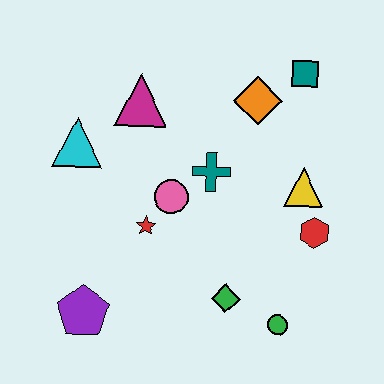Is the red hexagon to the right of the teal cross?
Yes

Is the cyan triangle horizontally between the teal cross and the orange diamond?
No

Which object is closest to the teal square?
The orange diamond is closest to the teal square.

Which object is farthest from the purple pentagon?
The teal square is farthest from the purple pentagon.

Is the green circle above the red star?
No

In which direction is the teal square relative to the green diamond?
The teal square is above the green diamond.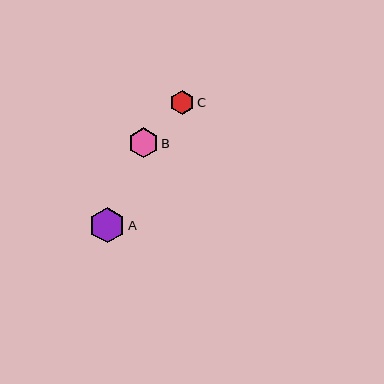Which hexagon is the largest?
Hexagon A is the largest with a size of approximately 35 pixels.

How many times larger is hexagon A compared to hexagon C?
Hexagon A is approximately 1.5 times the size of hexagon C.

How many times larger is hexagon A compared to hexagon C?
Hexagon A is approximately 1.5 times the size of hexagon C.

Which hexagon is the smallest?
Hexagon C is the smallest with a size of approximately 24 pixels.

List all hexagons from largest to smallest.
From largest to smallest: A, B, C.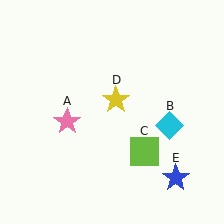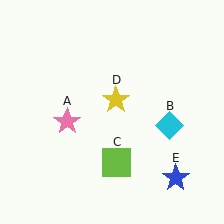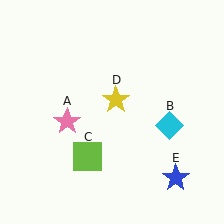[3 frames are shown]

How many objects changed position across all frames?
1 object changed position: lime square (object C).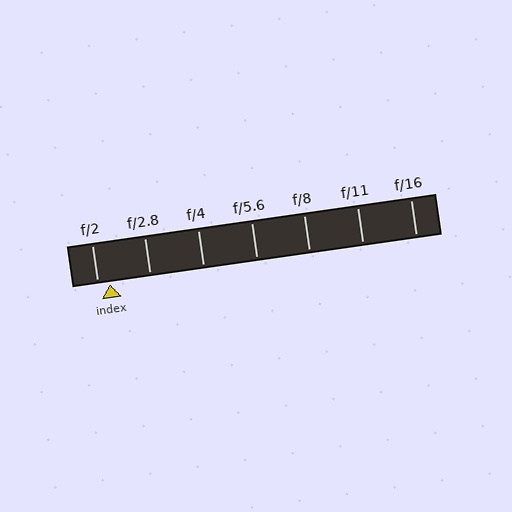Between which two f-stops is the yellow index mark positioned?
The index mark is between f/2 and f/2.8.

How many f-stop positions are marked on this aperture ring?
There are 7 f-stop positions marked.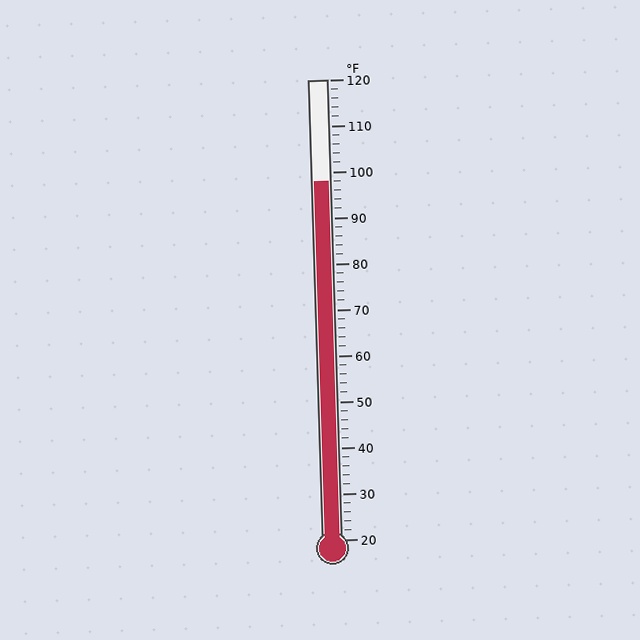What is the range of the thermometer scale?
The thermometer scale ranges from 20°F to 120°F.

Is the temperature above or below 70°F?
The temperature is above 70°F.